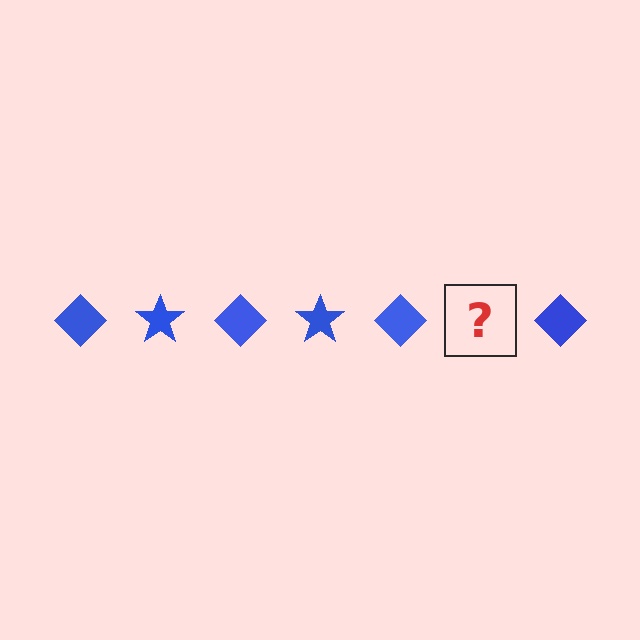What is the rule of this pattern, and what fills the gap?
The rule is that the pattern cycles through diamond, star shapes in blue. The gap should be filled with a blue star.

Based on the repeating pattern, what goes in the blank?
The blank should be a blue star.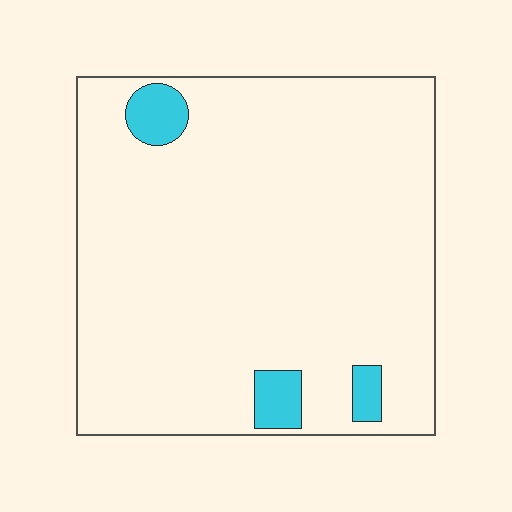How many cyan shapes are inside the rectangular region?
3.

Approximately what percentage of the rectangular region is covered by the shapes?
Approximately 5%.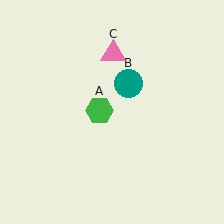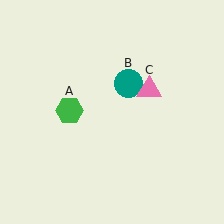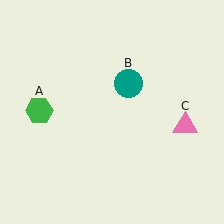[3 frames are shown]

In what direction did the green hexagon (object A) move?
The green hexagon (object A) moved left.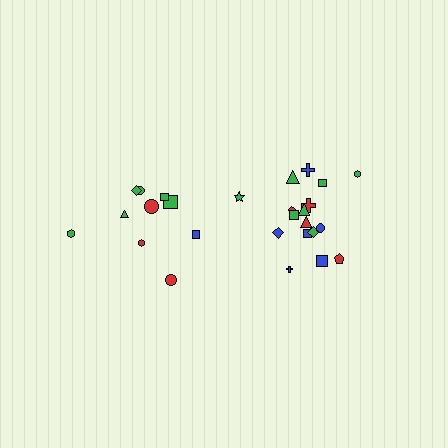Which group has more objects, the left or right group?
The right group.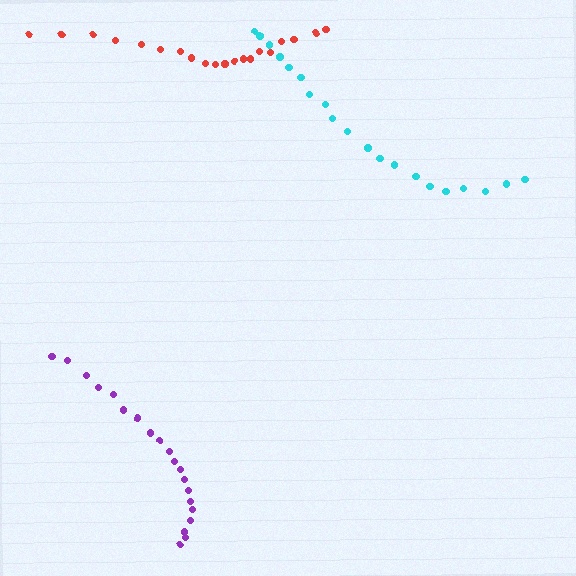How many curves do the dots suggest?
There are 3 distinct paths.